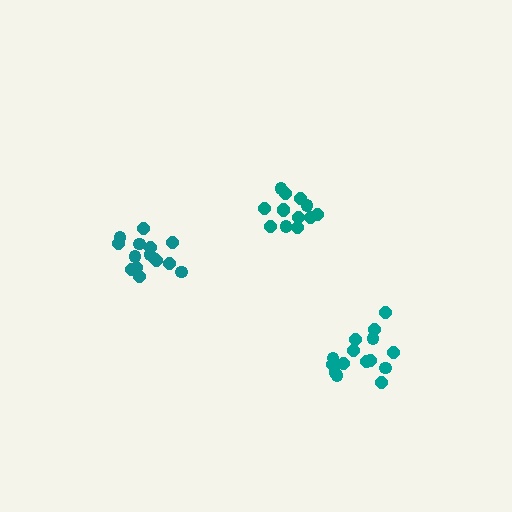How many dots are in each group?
Group 1: 15 dots, Group 2: 15 dots, Group 3: 13 dots (43 total).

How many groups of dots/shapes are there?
There are 3 groups.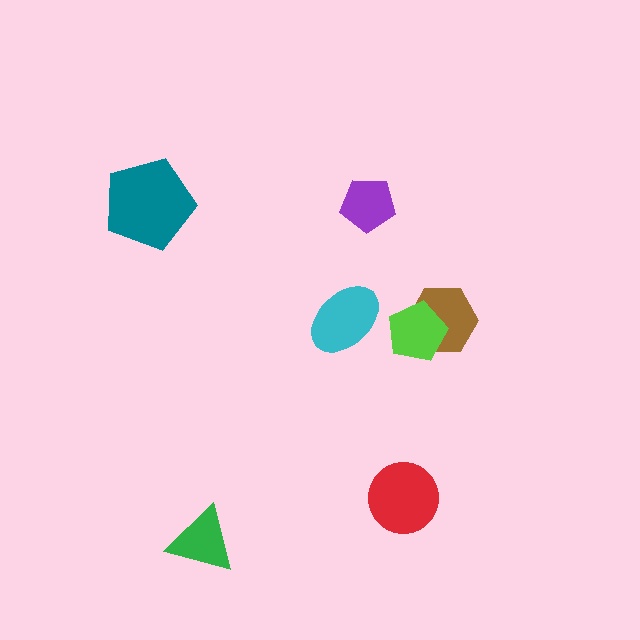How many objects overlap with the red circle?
0 objects overlap with the red circle.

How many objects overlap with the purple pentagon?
0 objects overlap with the purple pentagon.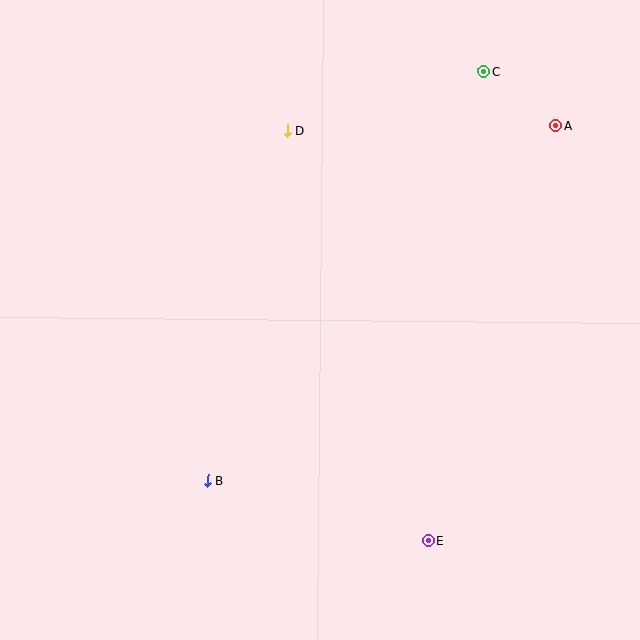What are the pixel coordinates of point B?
Point B is at (207, 481).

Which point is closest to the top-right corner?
Point A is closest to the top-right corner.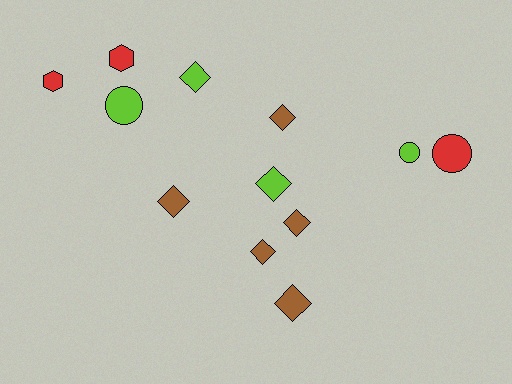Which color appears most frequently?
Brown, with 5 objects.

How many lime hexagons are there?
There are no lime hexagons.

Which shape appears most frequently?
Diamond, with 7 objects.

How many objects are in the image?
There are 12 objects.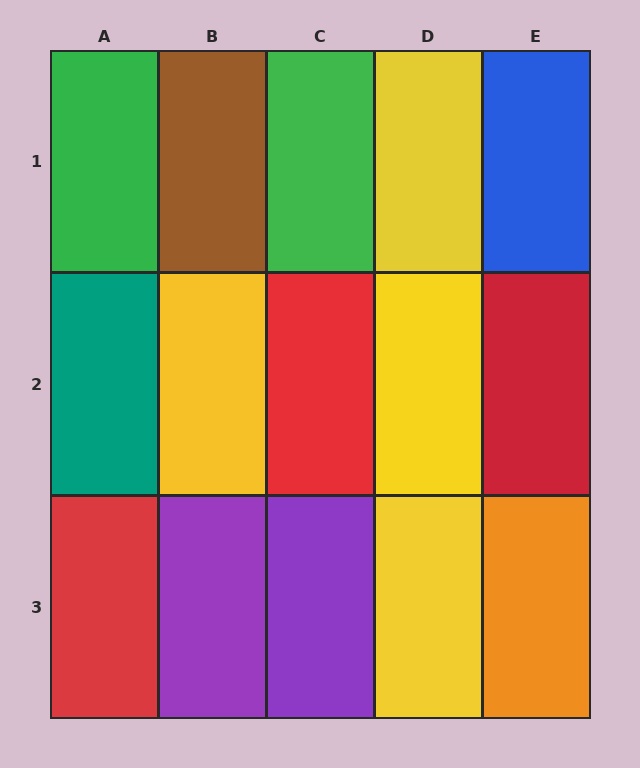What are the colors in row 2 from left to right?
Teal, yellow, red, yellow, red.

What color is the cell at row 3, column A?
Red.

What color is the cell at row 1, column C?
Green.